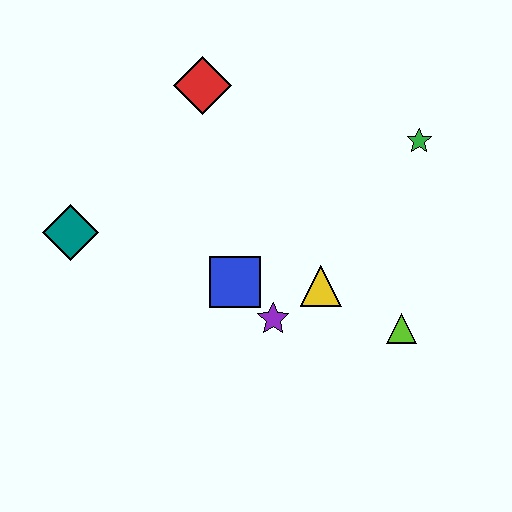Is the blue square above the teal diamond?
No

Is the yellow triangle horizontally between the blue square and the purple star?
No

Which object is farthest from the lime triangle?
The teal diamond is farthest from the lime triangle.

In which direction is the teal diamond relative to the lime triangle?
The teal diamond is to the left of the lime triangle.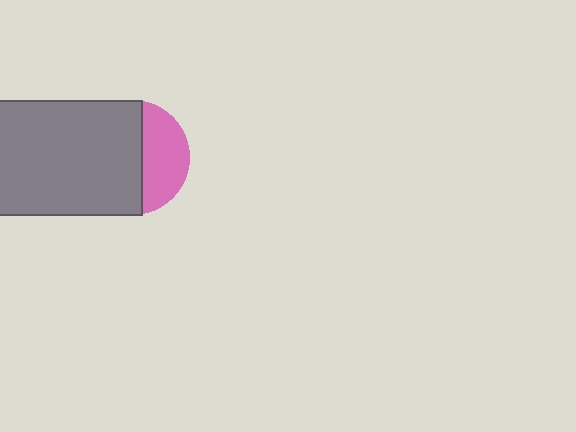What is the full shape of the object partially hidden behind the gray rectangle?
The partially hidden object is a pink circle.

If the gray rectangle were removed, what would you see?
You would see the complete pink circle.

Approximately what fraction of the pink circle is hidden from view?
Roughly 62% of the pink circle is hidden behind the gray rectangle.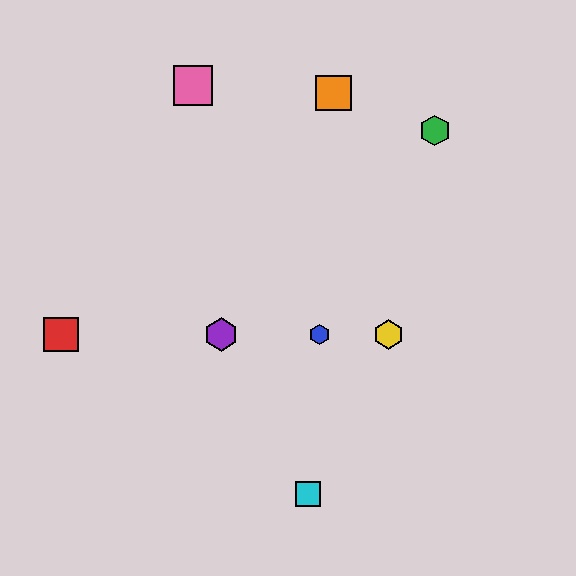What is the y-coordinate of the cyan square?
The cyan square is at y≈494.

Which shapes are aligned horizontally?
The red square, the blue hexagon, the yellow hexagon, the purple hexagon are aligned horizontally.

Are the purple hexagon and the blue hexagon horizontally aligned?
Yes, both are at y≈334.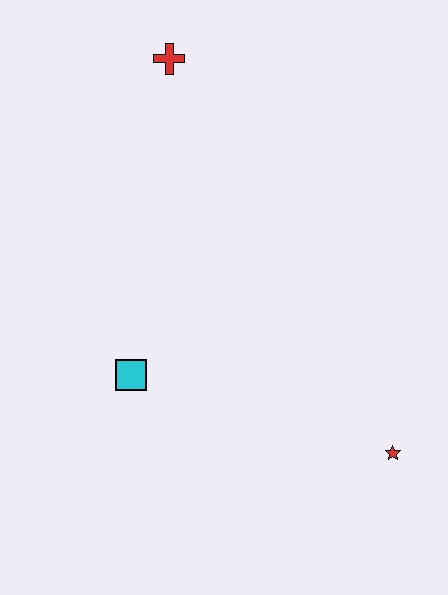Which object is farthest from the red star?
The red cross is farthest from the red star.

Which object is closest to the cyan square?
The red star is closest to the cyan square.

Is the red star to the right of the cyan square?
Yes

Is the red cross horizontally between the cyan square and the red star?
Yes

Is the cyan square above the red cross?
No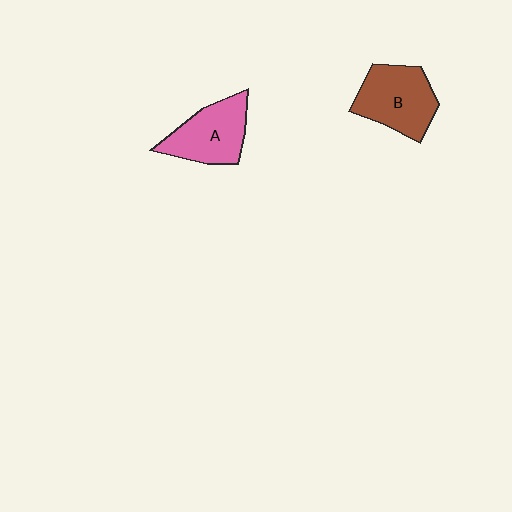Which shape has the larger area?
Shape B (brown).